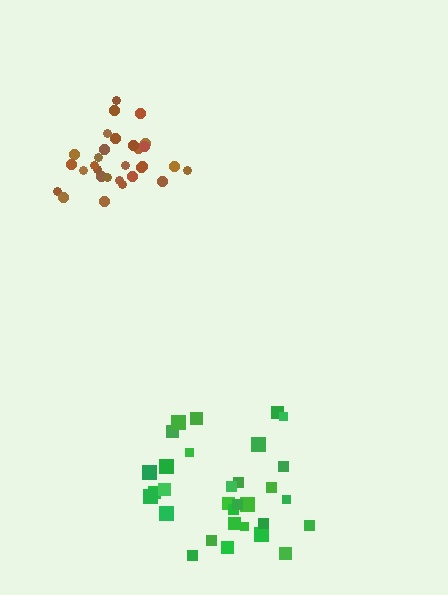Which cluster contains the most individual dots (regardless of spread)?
Green (31).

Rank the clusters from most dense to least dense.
brown, green.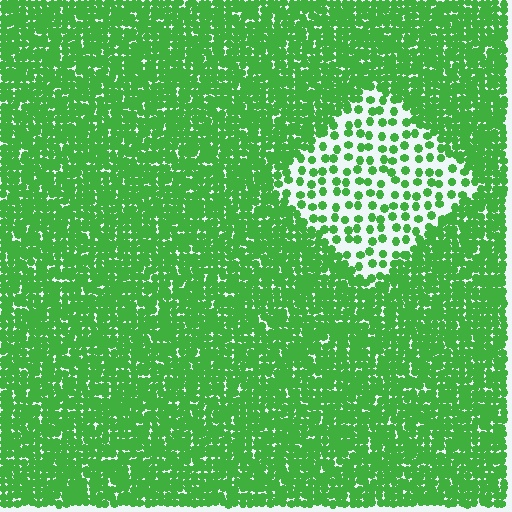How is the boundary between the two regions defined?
The boundary is defined by a change in element density (approximately 3.0x ratio). All elements are the same color, size, and shape.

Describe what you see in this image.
The image contains small green elements arranged at two different densities. A diamond-shaped region is visible where the elements are less densely packed than the surrounding area.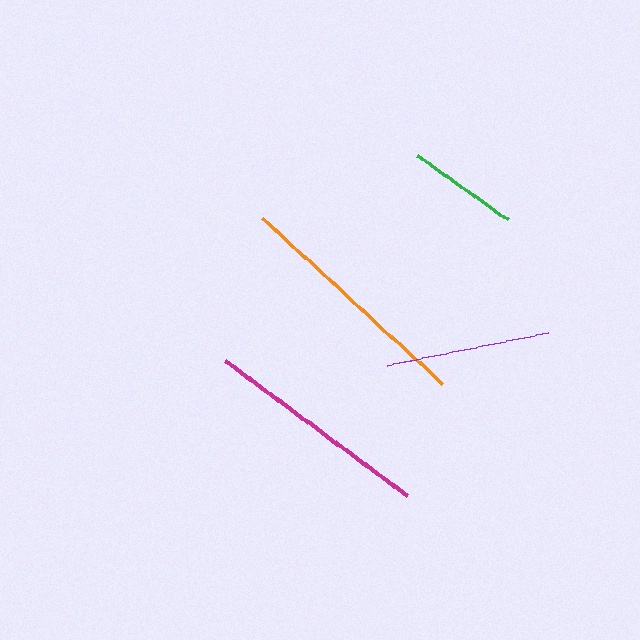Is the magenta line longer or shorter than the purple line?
The magenta line is longer than the purple line.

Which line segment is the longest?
The orange line is the longest at approximately 245 pixels.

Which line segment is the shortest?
The green line is the shortest at approximately 110 pixels.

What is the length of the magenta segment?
The magenta segment is approximately 226 pixels long.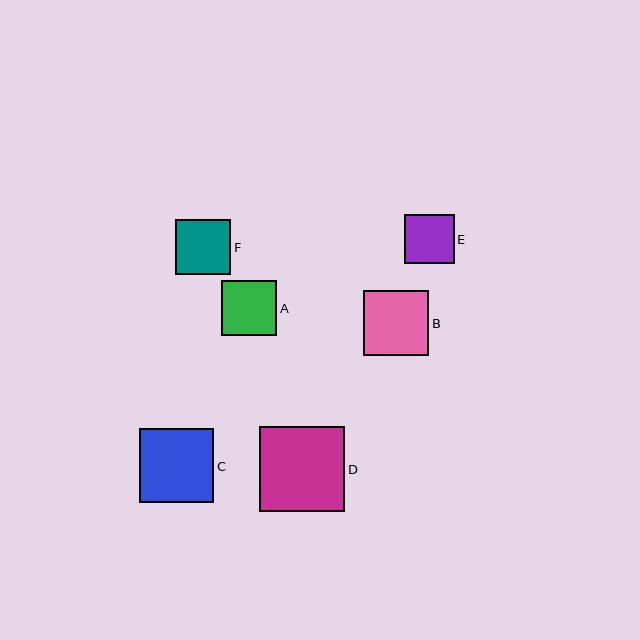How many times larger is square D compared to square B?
Square D is approximately 1.3 times the size of square B.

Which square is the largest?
Square D is the largest with a size of approximately 85 pixels.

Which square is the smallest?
Square E is the smallest with a size of approximately 49 pixels.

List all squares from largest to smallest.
From largest to smallest: D, C, B, F, A, E.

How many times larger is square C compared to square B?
Square C is approximately 1.1 times the size of square B.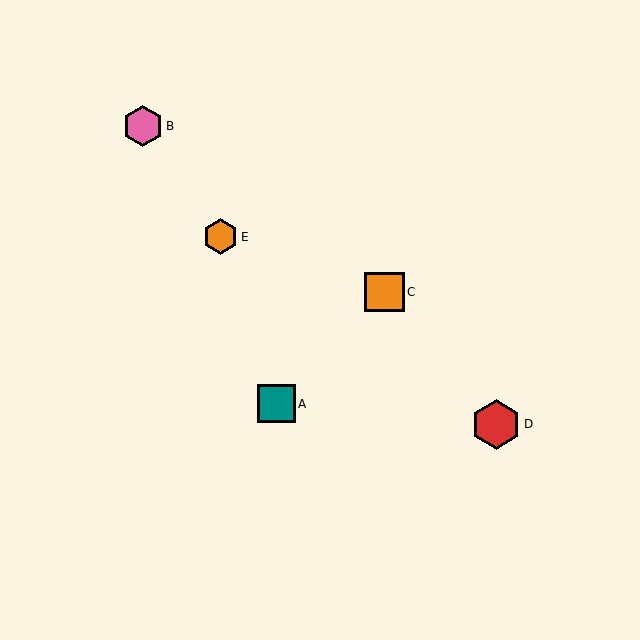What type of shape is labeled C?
Shape C is an orange square.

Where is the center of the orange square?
The center of the orange square is at (384, 292).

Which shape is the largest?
The red hexagon (labeled D) is the largest.